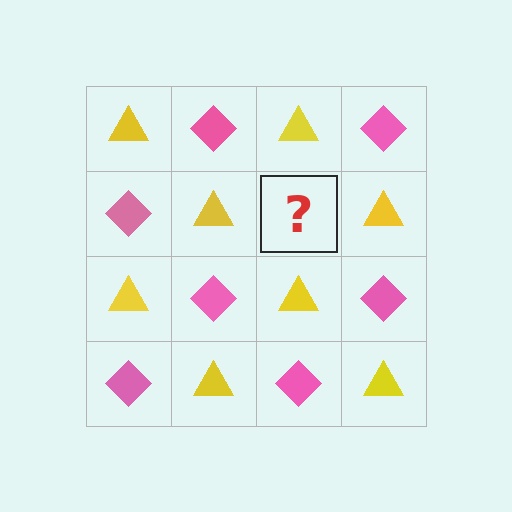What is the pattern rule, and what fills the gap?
The rule is that it alternates yellow triangle and pink diamond in a checkerboard pattern. The gap should be filled with a pink diamond.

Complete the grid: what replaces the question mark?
The question mark should be replaced with a pink diamond.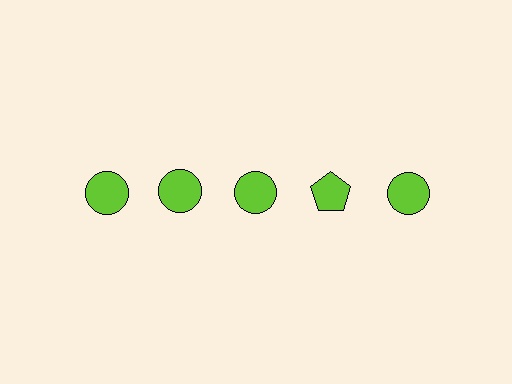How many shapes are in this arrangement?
There are 5 shapes arranged in a grid pattern.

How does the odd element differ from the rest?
It has a different shape: pentagon instead of circle.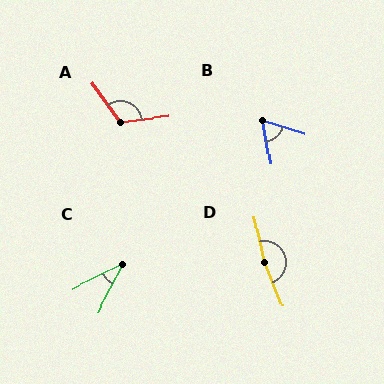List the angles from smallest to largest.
C (36°), B (62°), A (119°), D (170°).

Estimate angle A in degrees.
Approximately 119 degrees.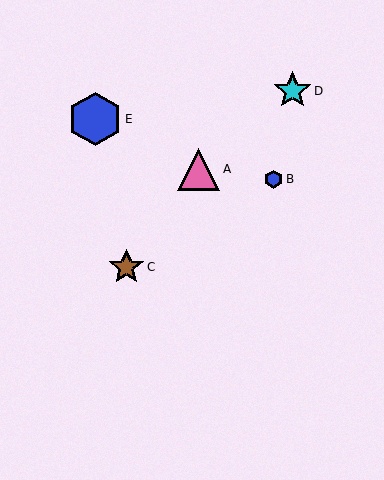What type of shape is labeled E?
Shape E is a blue hexagon.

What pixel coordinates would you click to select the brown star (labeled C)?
Click at (126, 267) to select the brown star C.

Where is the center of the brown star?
The center of the brown star is at (126, 267).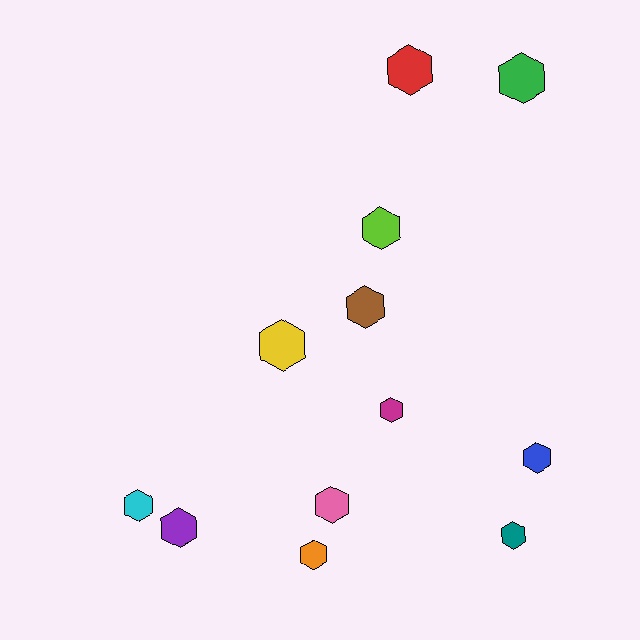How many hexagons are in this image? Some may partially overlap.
There are 12 hexagons.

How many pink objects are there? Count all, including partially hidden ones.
There is 1 pink object.